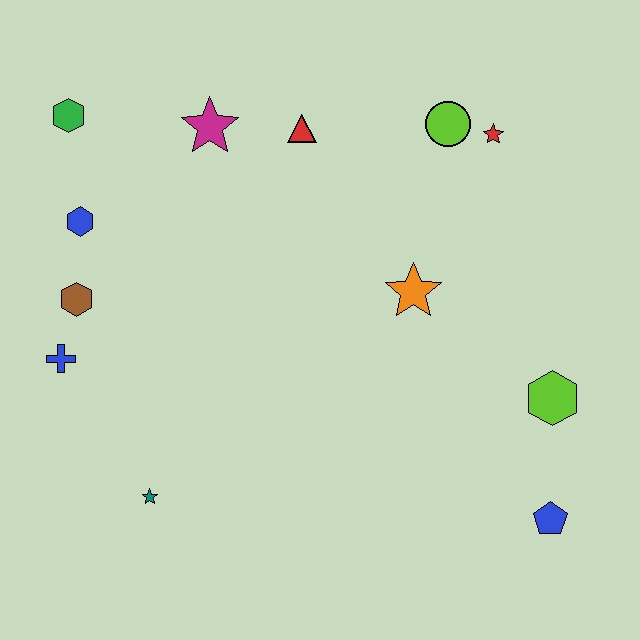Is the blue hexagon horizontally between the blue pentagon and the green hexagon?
Yes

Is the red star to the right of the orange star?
Yes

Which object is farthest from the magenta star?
The blue pentagon is farthest from the magenta star.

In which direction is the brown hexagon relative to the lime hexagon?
The brown hexagon is to the left of the lime hexagon.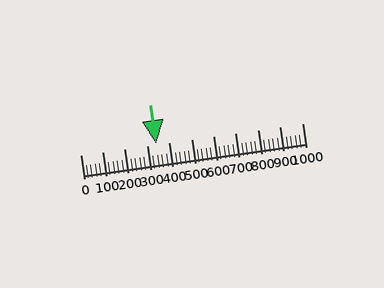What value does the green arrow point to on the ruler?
The green arrow points to approximately 340.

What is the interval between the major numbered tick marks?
The major tick marks are spaced 100 units apart.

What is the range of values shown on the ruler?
The ruler shows values from 0 to 1000.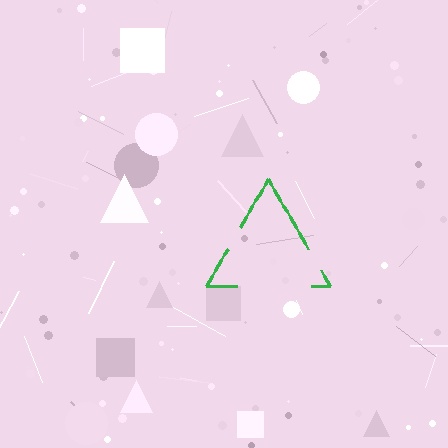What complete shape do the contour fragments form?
The contour fragments form a triangle.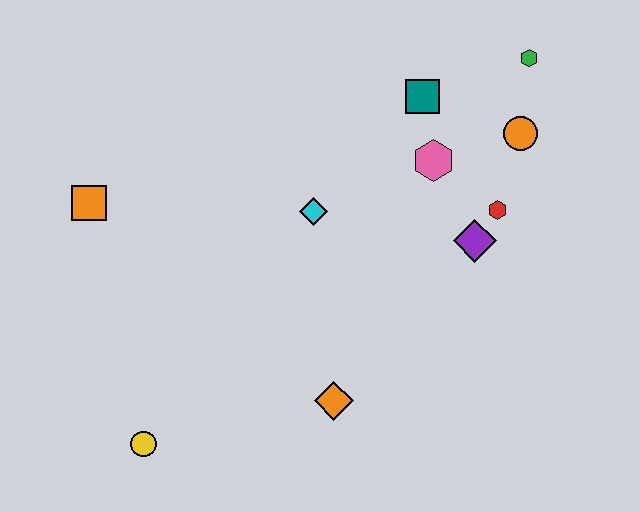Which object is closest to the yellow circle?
The orange diamond is closest to the yellow circle.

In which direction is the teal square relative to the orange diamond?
The teal square is above the orange diamond.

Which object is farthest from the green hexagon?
The yellow circle is farthest from the green hexagon.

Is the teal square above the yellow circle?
Yes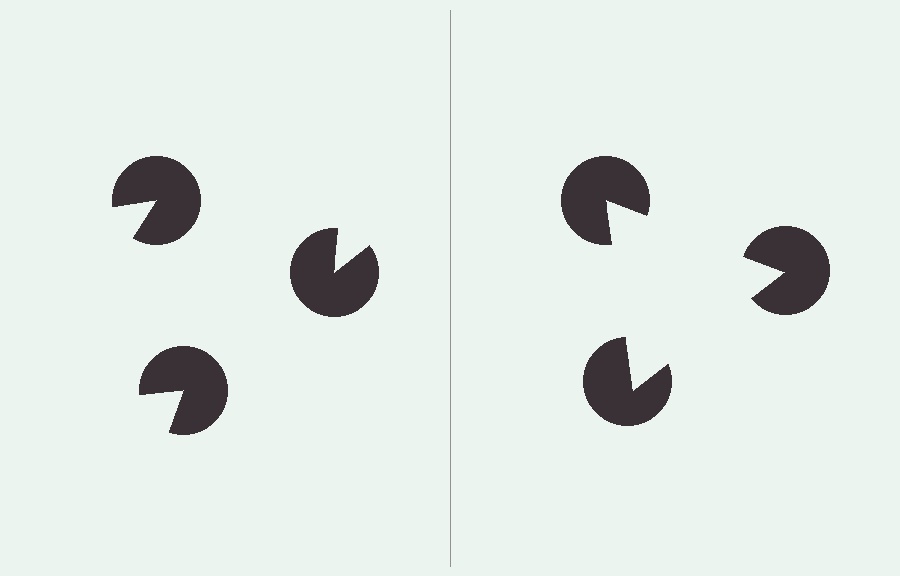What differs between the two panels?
The pac-man discs are positioned identically on both sides; only the wedge orientations differ. On the right they align to a triangle; on the left they are misaligned.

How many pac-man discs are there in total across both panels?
6 — 3 on each side.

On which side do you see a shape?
An illusory triangle appears on the right side. On the left side the wedge cuts are rotated, so no coherent shape forms.